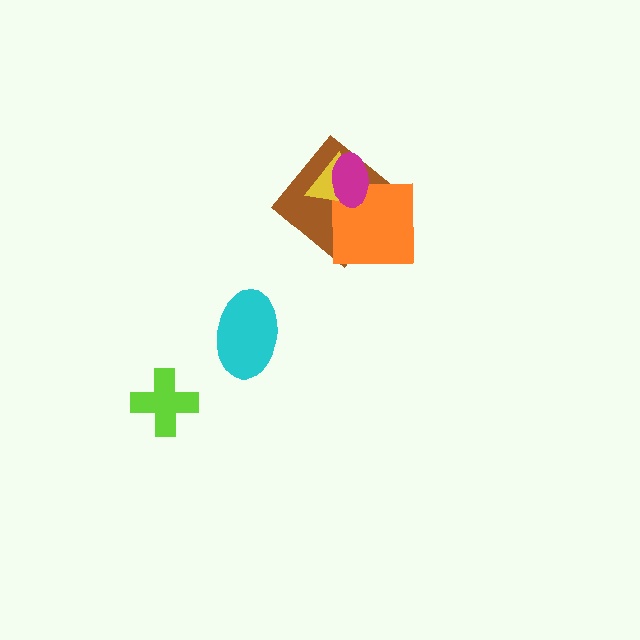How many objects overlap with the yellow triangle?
3 objects overlap with the yellow triangle.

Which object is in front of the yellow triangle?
The magenta ellipse is in front of the yellow triangle.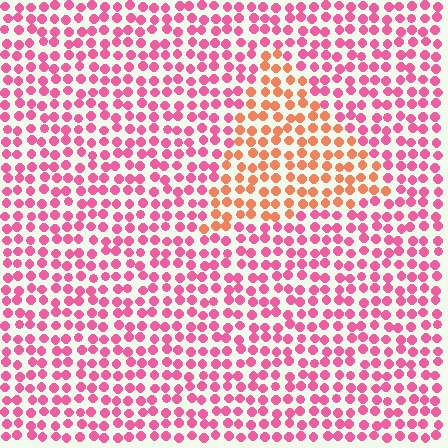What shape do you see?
I see a triangle.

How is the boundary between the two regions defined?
The boundary is defined purely by a slight shift in hue (about 43 degrees). Spacing, size, and orientation are identical on both sides.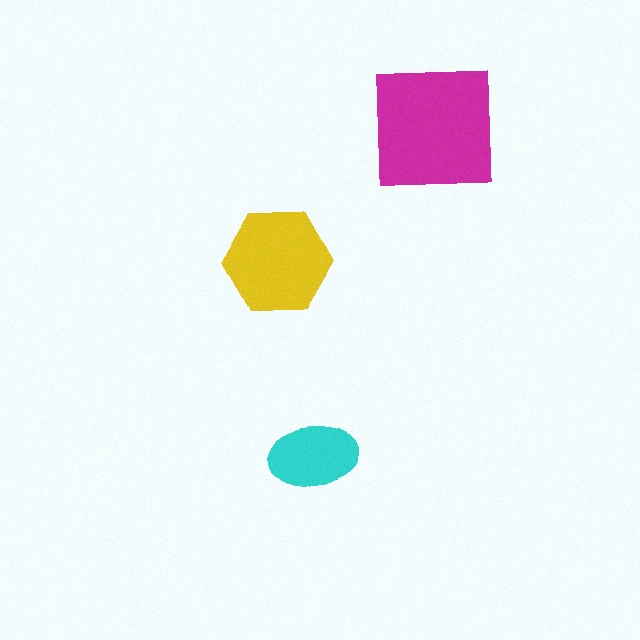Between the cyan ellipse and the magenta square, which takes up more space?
The magenta square.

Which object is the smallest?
The cyan ellipse.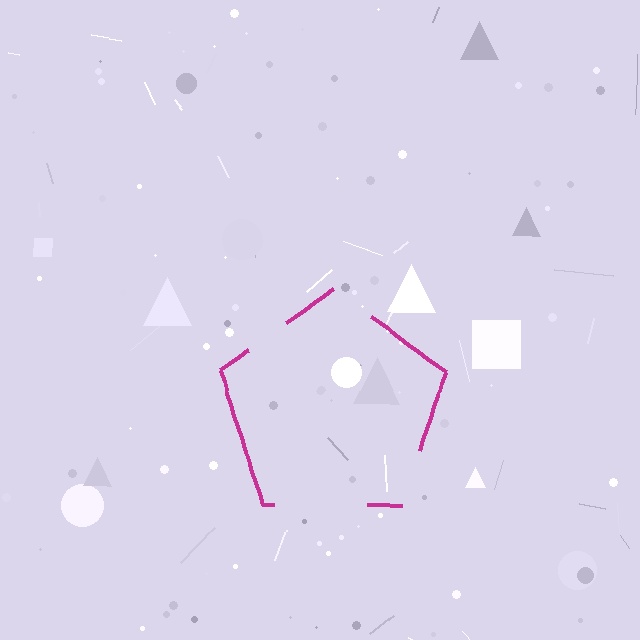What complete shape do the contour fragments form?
The contour fragments form a pentagon.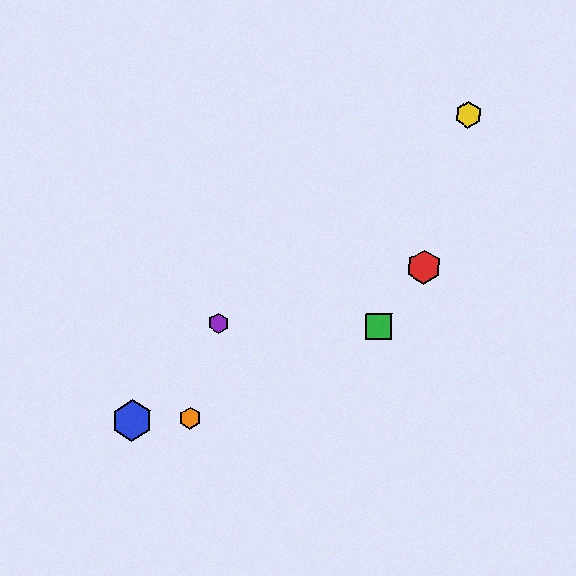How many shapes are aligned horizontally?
2 shapes (the green square, the purple hexagon) are aligned horizontally.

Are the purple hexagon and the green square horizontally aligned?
Yes, both are at y≈323.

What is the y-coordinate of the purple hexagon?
The purple hexagon is at y≈323.